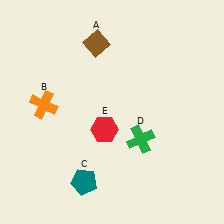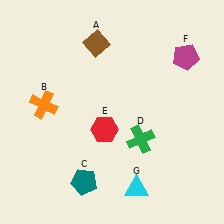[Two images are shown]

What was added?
A magenta pentagon (F), a cyan triangle (G) were added in Image 2.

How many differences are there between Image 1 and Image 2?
There are 2 differences between the two images.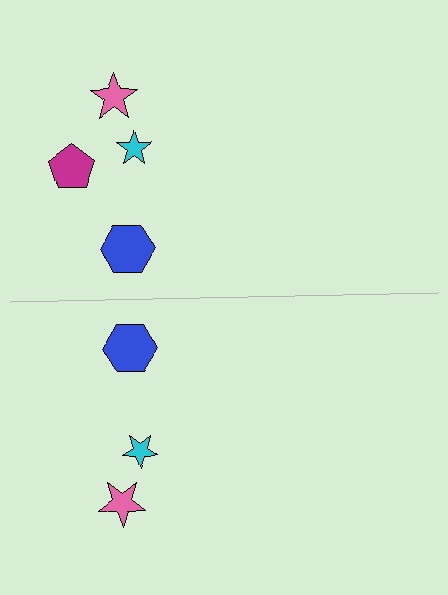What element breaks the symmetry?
A magenta pentagon is missing from the bottom side.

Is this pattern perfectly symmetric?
No, the pattern is not perfectly symmetric. A magenta pentagon is missing from the bottom side.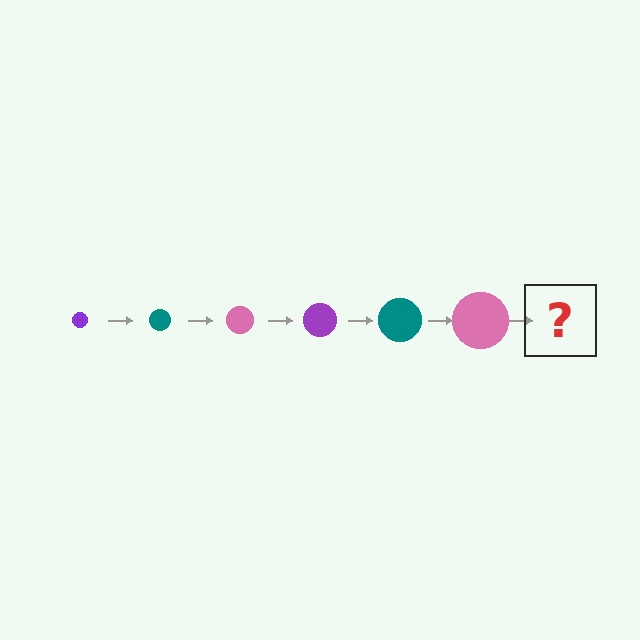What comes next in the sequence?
The next element should be a purple circle, larger than the previous one.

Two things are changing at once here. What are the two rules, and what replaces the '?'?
The two rules are that the circle grows larger each step and the color cycles through purple, teal, and pink. The '?' should be a purple circle, larger than the previous one.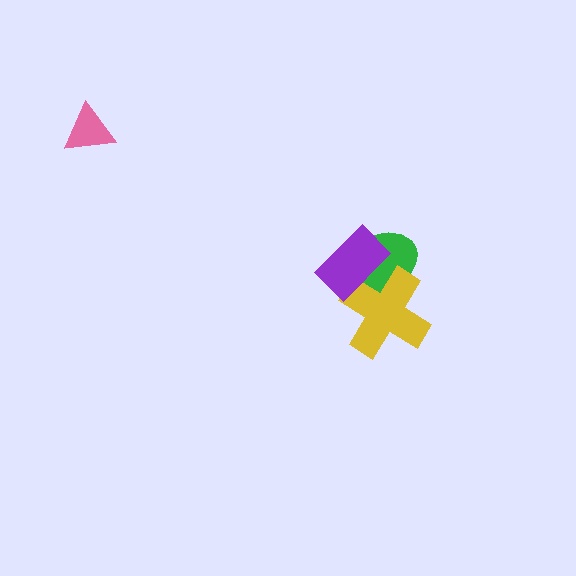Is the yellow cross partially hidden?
Yes, it is partially covered by another shape.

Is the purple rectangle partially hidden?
No, no other shape covers it.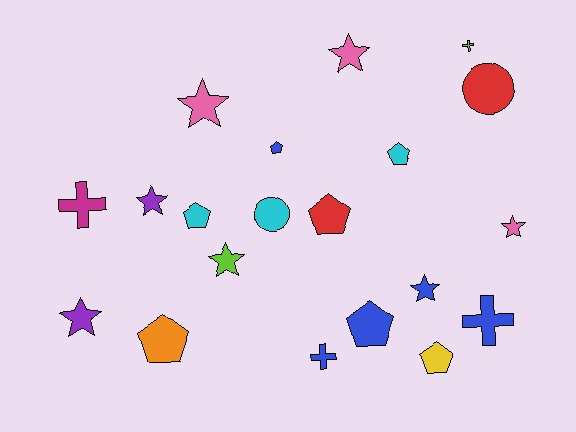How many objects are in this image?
There are 20 objects.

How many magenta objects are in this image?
There is 1 magenta object.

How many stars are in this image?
There are 7 stars.